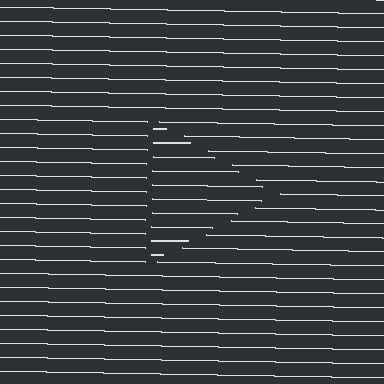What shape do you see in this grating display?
An illusory triangle. The interior of the shape contains the same grating, shifted by half a period — the contour is defined by the phase discontinuity where line-ends from the inner and outer gratings abut.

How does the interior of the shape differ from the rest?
The interior of the shape contains the same grating, shifted by half a period — the contour is defined by the phase discontinuity where line-ends from the inner and outer gratings abut.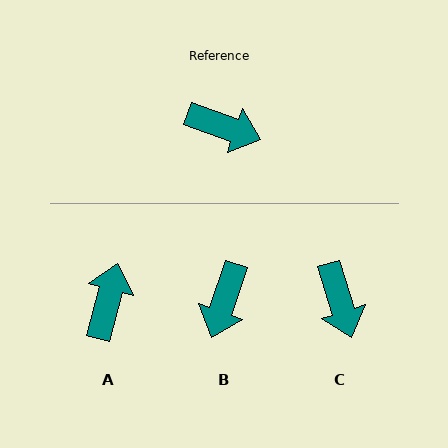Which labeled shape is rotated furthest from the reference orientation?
A, about 95 degrees away.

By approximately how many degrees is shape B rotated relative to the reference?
Approximately 89 degrees clockwise.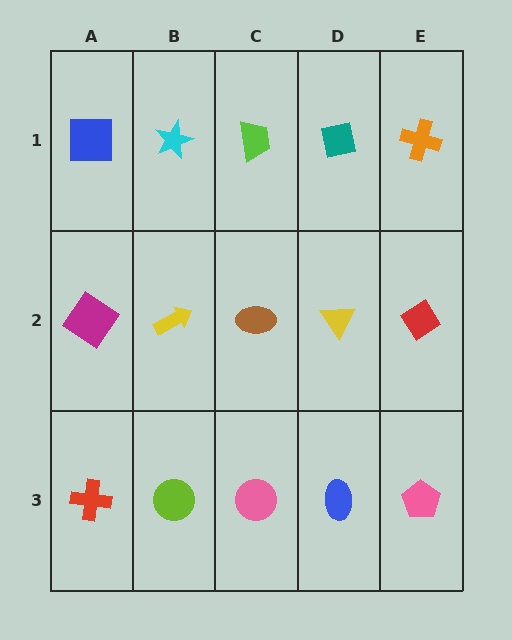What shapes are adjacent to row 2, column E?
An orange cross (row 1, column E), a pink pentagon (row 3, column E), a yellow triangle (row 2, column D).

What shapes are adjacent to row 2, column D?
A teal square (row 1, column D), a blue ellipse (row 3, column D), a brown ellipse (row 2, column C), a red diamond (row 2, column E).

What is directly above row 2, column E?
An orange cross.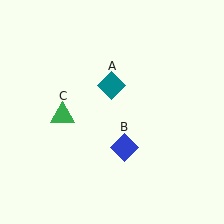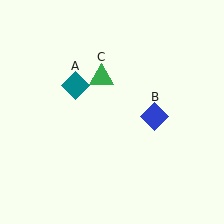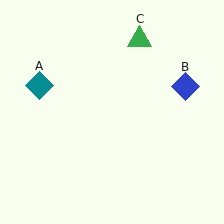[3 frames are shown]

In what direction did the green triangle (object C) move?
The green triangle (object C) moved up and to the right.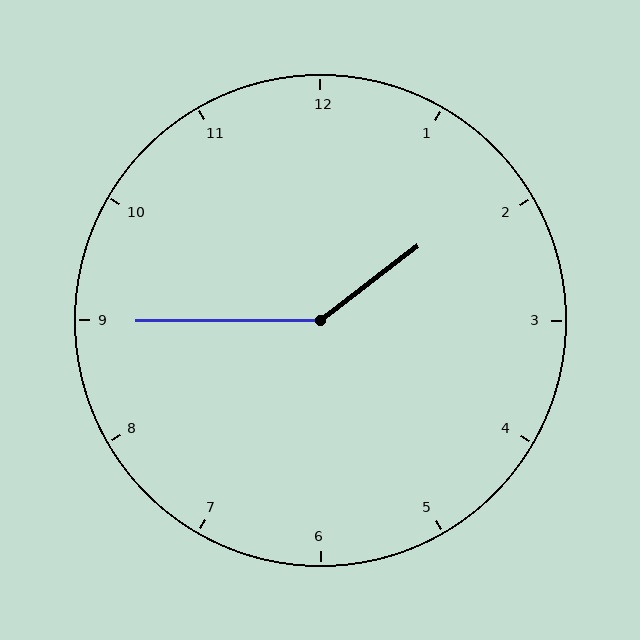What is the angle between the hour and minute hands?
Approximately 142 degrees.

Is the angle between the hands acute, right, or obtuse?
It is obtuse.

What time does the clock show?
1:45.